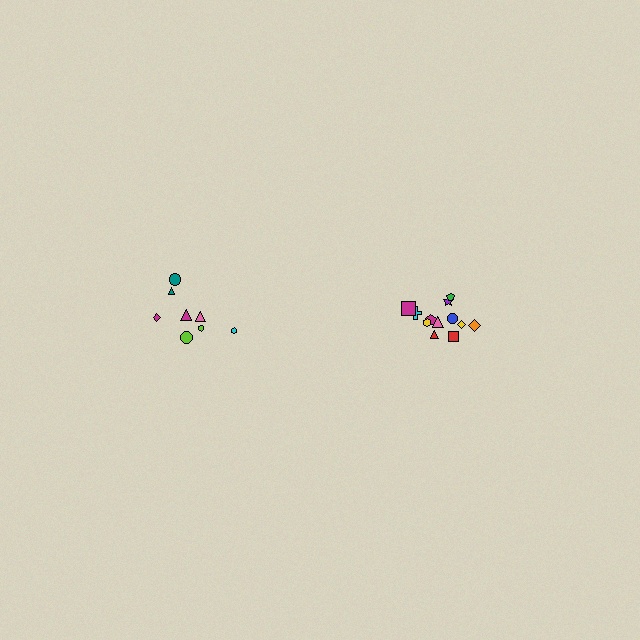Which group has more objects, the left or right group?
The right group.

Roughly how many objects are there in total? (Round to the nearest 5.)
Roughly 20 objects in total.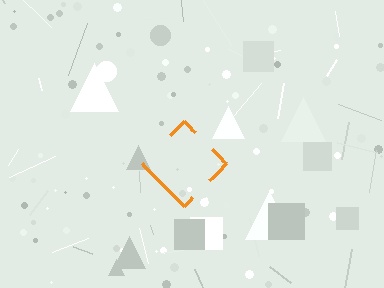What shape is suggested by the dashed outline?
The dashed outline suggests a diamond.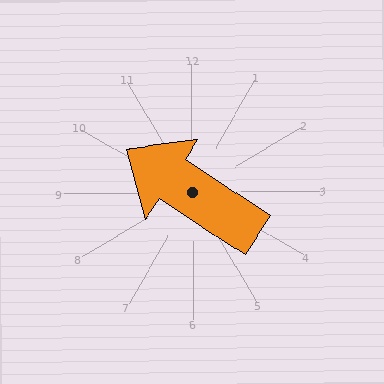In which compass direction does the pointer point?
Northwest.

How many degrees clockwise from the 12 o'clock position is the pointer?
Approximately 304 degrees.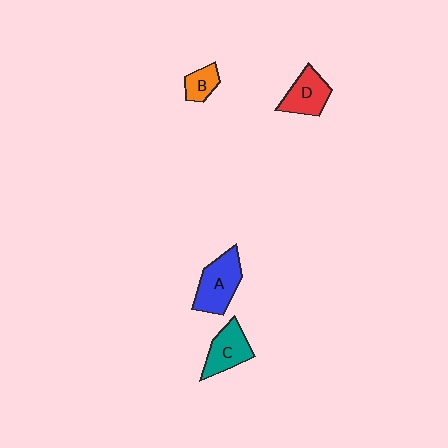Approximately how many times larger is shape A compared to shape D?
Approximately 1.3 times.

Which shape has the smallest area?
Shape B (orange).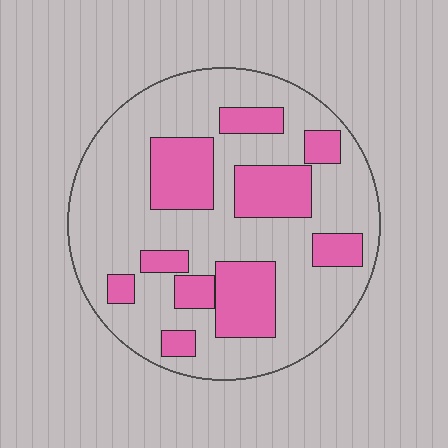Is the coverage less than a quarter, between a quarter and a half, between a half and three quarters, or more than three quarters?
Between a quarter and a half.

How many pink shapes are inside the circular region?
10.